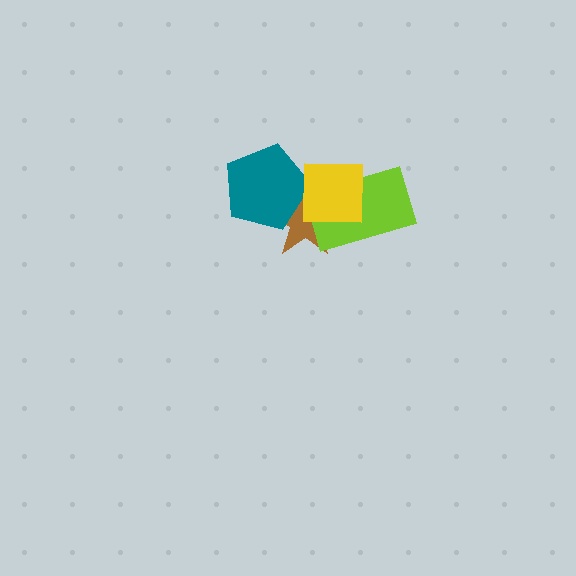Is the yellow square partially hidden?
No, no other shape covers it.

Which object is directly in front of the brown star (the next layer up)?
The teal pentagon is directly in front of the brown star.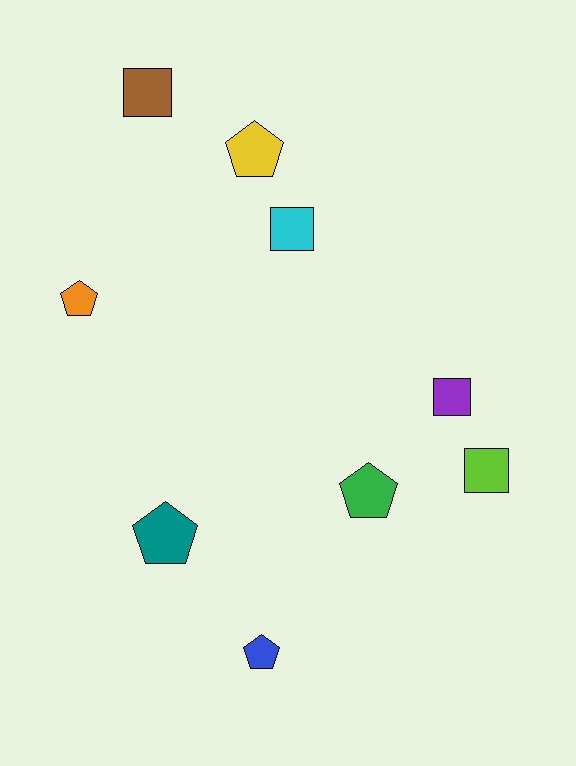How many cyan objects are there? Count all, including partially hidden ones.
There is 1 cyan object.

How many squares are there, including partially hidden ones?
There are 4 squares.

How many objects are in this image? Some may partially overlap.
There are 9 objects.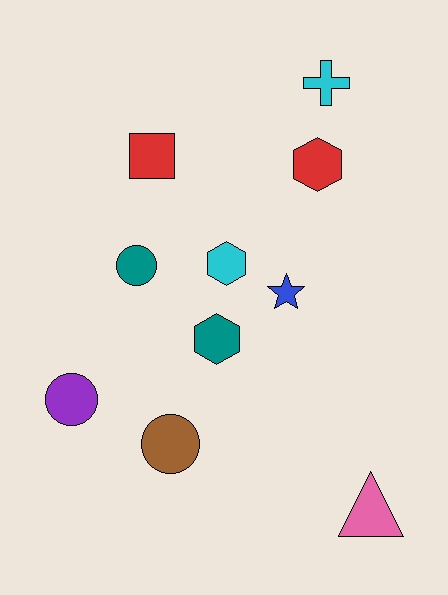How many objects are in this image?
There are 10 objects.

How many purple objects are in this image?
There is 1 purple object.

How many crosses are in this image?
There is 1 cross.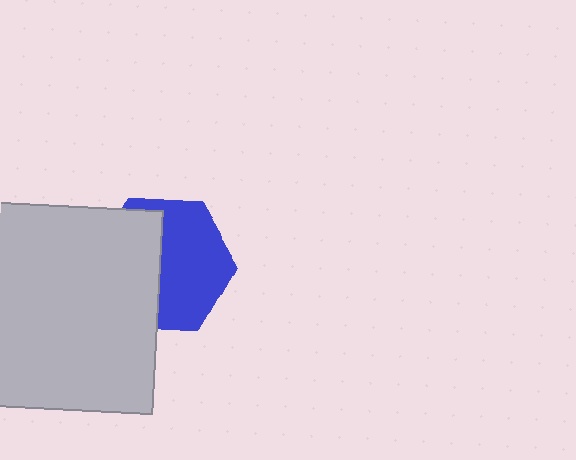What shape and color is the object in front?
The object in front is a light gray square.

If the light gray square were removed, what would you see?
You would see the complete blue hexagon.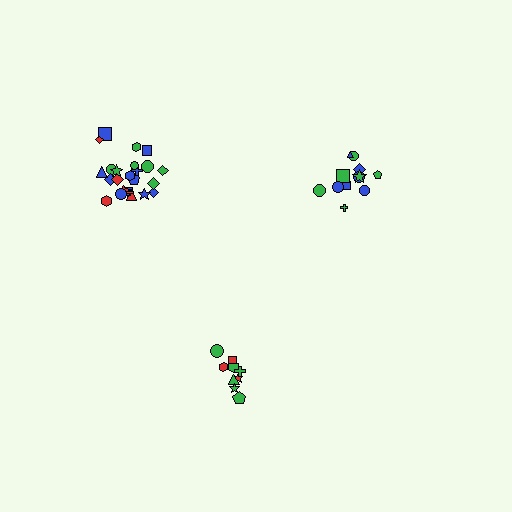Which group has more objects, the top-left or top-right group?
The top-left group.